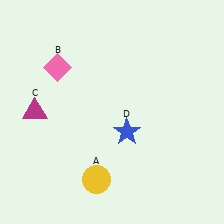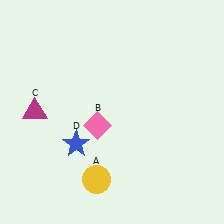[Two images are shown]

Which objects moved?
The objects that moved are: the pink diamond (B), the blue star (D).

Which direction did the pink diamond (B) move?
The pink diamond (B) moved down.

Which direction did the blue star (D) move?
The blue star (D) moved left.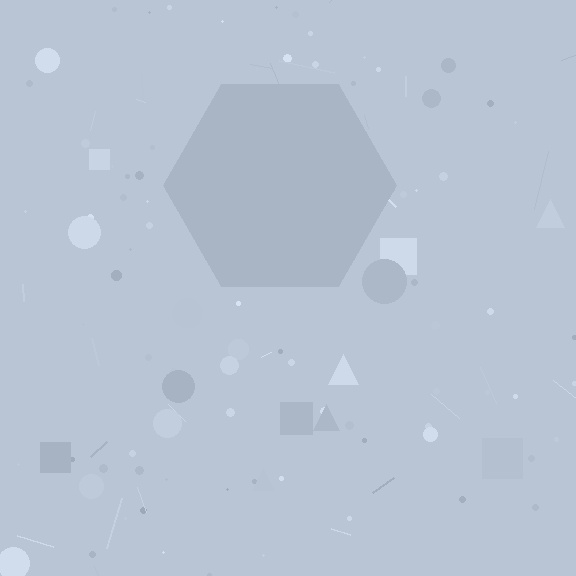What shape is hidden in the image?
A hexagon is hidden in the image.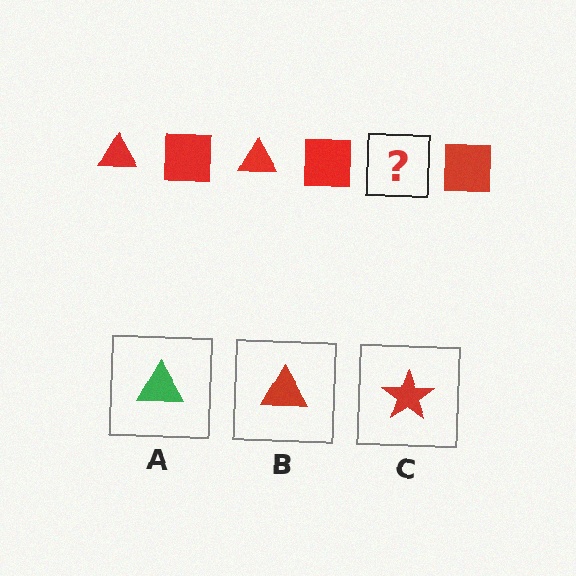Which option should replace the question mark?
Option B.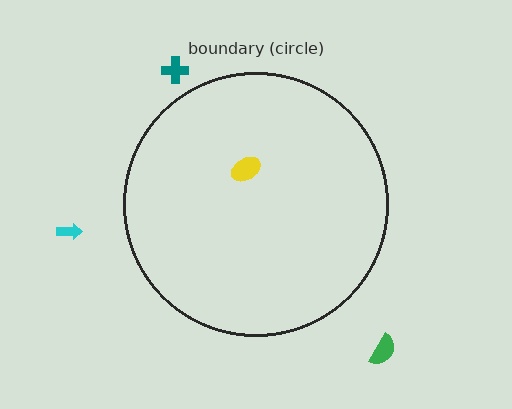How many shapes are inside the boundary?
1 inside, 3 outside.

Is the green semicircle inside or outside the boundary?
Outside.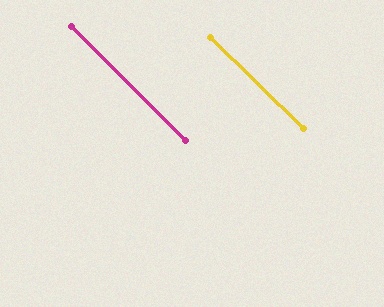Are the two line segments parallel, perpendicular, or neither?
Parallel — their directions differ by only 0.5°.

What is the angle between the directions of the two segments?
Approximately 1 degree.